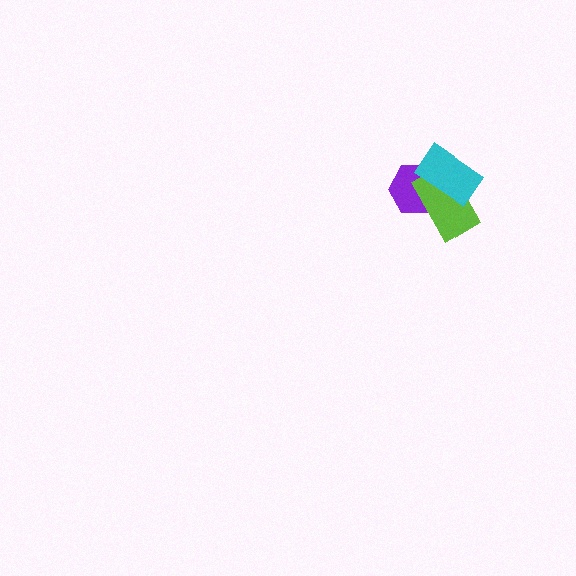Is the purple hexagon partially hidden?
Yes, it is partially covered by another shape.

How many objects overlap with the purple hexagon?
2 objects overlap with the purple hexagon.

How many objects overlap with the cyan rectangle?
2 objects overlap with the cyan rectangle.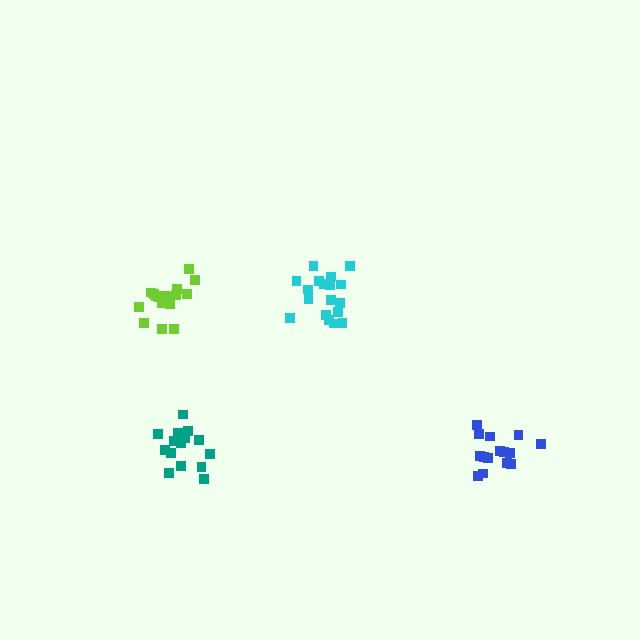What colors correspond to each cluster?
The clusters are colored: blue, lime, teal, cyan.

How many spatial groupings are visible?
There are 4 spatial groupings.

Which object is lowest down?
The teal cluster is bottommost.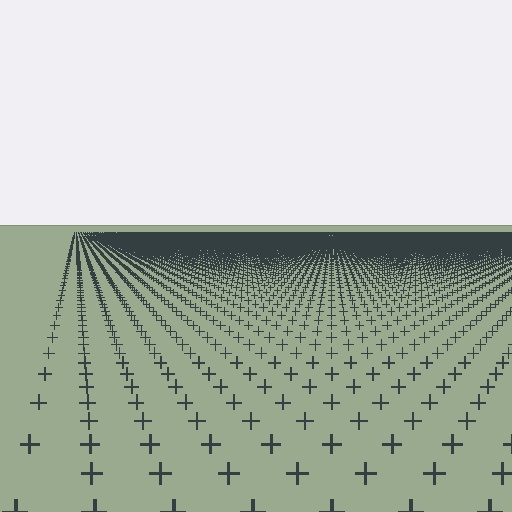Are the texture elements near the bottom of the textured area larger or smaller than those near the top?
Larger. Near the bottom, elements are closer to the viewer and appear at a bigger on-screen size.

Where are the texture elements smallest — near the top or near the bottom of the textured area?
Near the top.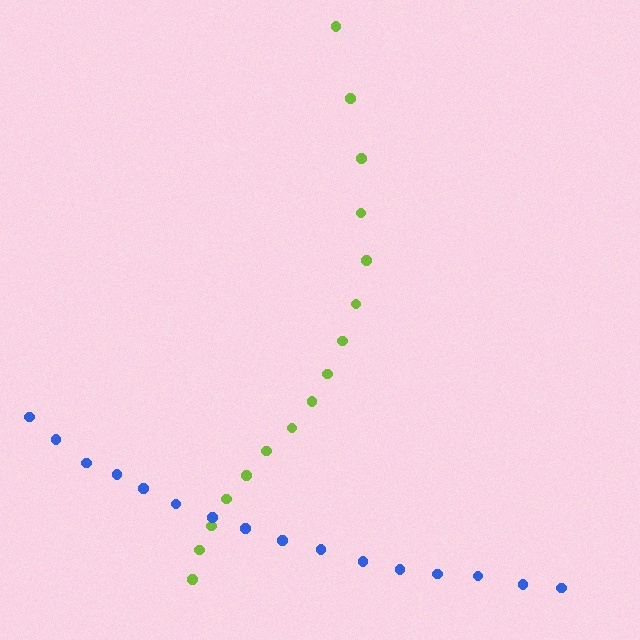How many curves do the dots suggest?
There are 2 distinct paths.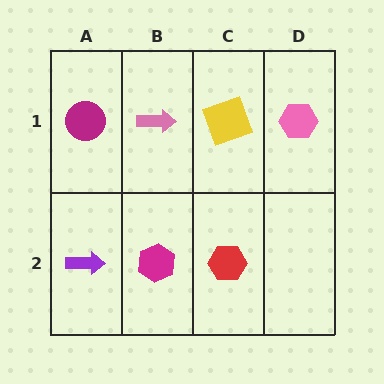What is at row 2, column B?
A magenta hexagon.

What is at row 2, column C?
A red hexagon.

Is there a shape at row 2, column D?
No, that cell is empty.